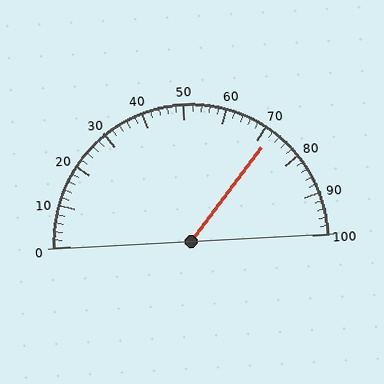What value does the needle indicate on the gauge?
The needle indicates approximately 72.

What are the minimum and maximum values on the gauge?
The gauge ranges from 0 to 100.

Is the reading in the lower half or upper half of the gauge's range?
The reading is in the upper half of the range (0 to 100).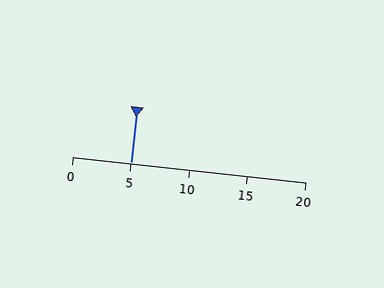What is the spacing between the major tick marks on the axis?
The major ticks are spaced 5 apart.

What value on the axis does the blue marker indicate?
The marker indicates approximately 5.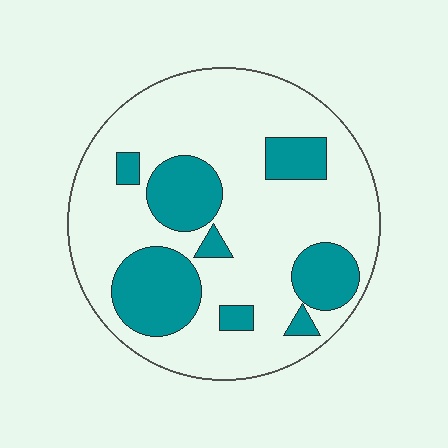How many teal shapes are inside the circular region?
8.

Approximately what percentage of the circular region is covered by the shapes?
Approximately 25%.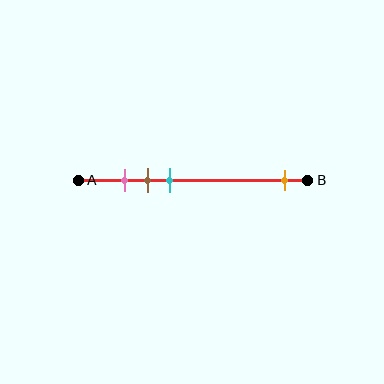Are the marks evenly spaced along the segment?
No, the marks are not evenly spaced.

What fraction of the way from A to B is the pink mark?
The pink mark is approximately 20% (0.2) of the way from A to B.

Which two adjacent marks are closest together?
The pink and brown marks are the closest adjacent pair.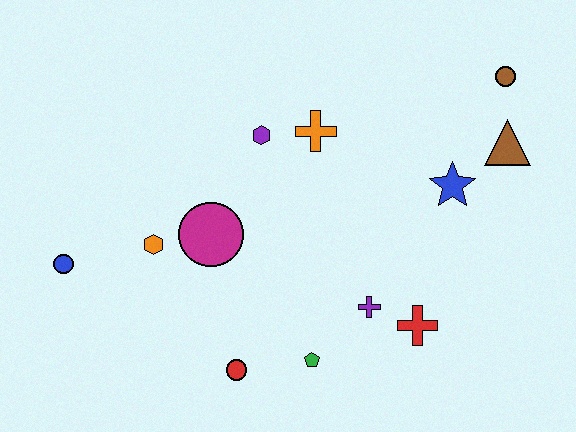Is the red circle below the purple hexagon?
Yes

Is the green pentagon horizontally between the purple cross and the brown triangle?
No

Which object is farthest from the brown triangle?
The blue circle is farthest from the brown triangle.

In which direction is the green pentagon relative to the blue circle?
The green pentagon is to the right of the blue circle.